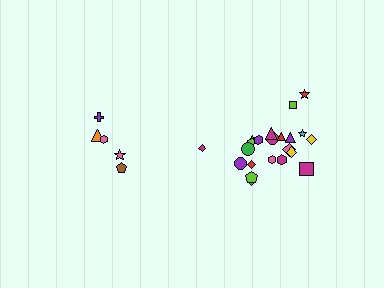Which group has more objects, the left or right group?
The right group.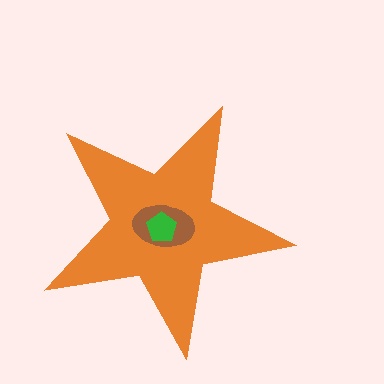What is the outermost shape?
The orange star.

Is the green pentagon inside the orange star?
Yes.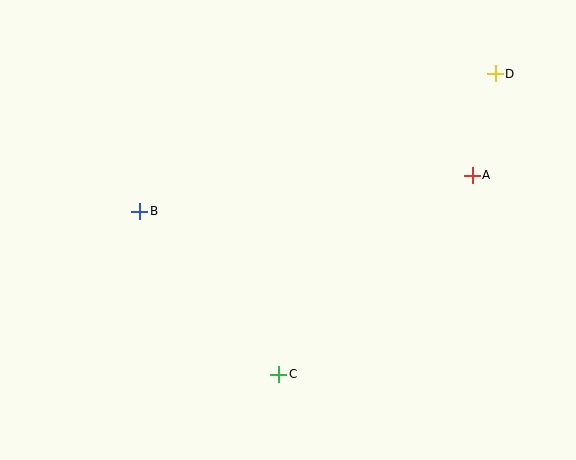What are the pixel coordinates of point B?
Point B is at (140, 211).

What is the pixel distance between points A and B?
The distance between A and B is 335 pixels.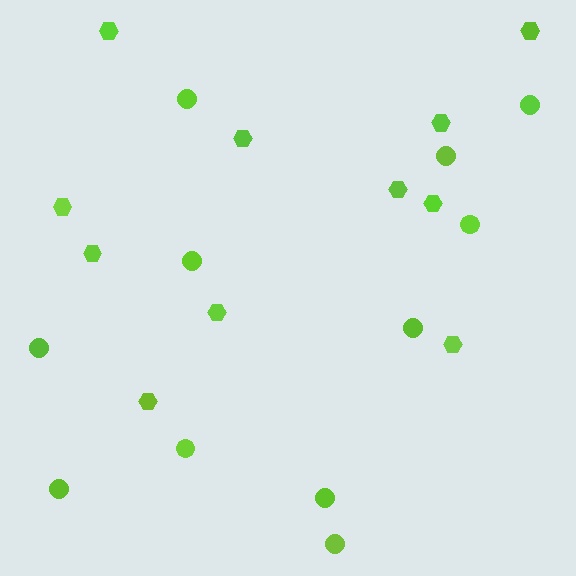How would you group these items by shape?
There are 2 groups: one group of hexagons (11) and one group of circles (11).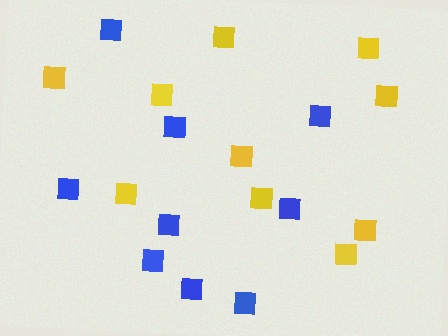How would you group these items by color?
There are 2 groups: one group of blue squares (9) and one group of yellow squares (10).